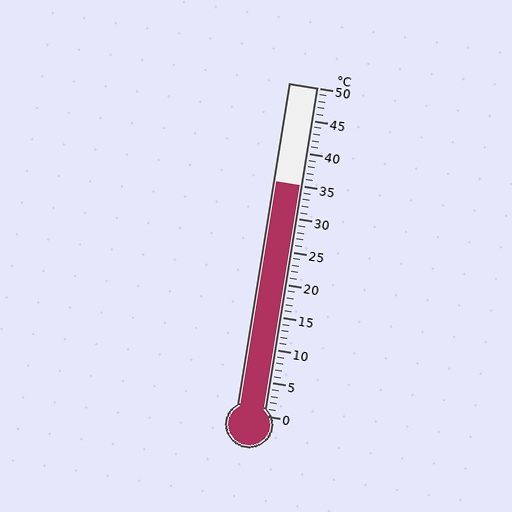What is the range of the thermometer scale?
The thermometer scale ranges from 0°C to 50°C.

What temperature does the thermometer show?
The thermometer shows approximately 35°C.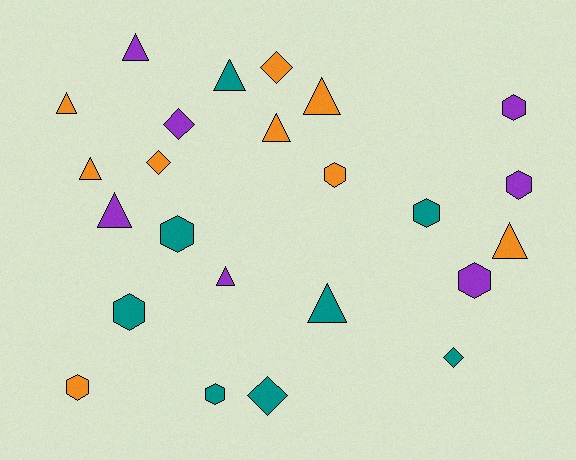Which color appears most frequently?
Orange, with 9 objects.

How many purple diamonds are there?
There is 1 purple diamond.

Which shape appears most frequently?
Triangle, with 10 objects.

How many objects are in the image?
There are 24 objects.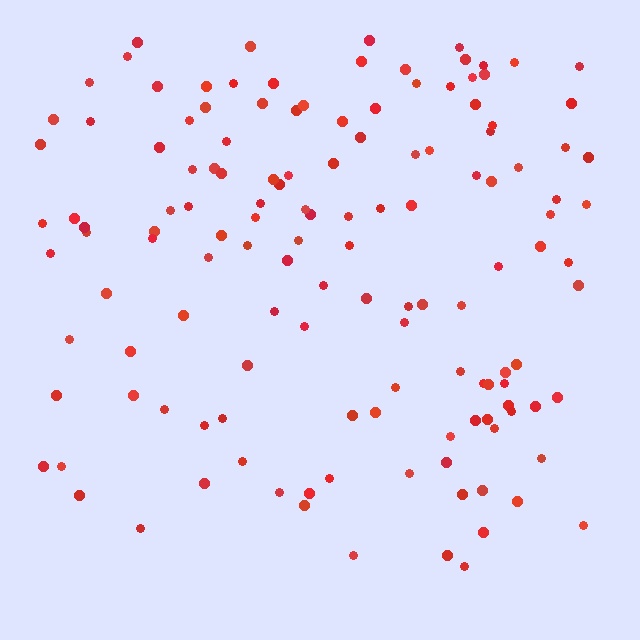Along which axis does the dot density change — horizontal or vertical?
Vertical.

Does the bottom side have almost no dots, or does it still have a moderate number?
Still a moderate number, just noticeably fewer than the top.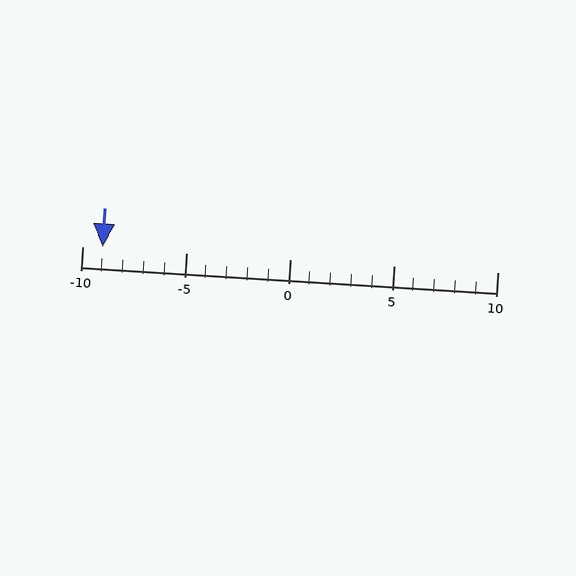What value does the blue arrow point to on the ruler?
The blue arrow points to approximately -9.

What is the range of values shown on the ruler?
The ruler shows values from -10 to 10.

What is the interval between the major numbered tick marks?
The major tick marks are spaced 5 units apart.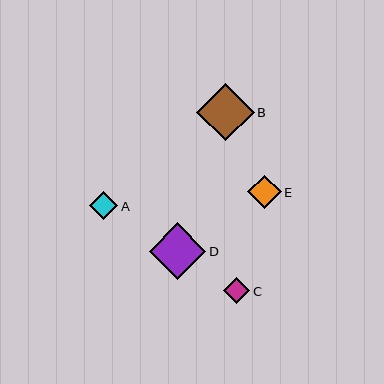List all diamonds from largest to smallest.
From largest to smallest: B, D, E, A, C.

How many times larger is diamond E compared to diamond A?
Diamond E is approximately 1.2 times the size of diamond A.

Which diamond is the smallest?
Diamond C is the smallest with a size of approximately 26 pixels.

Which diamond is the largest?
Diamond B is the largest with a size of approximately 57 pixels.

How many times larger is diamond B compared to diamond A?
Diamond B is approximately 2.0 times the size of diamond A.